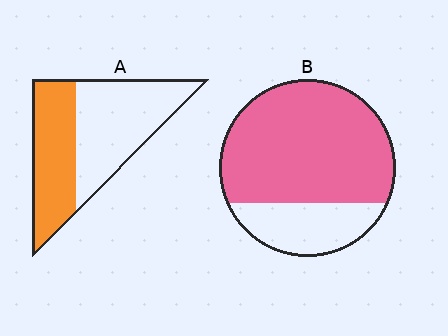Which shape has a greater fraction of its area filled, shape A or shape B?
Shape B.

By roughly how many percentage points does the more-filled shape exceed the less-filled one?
By roughly 30 percentage points (B over A).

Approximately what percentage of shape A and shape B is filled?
A is approximately 45% and B is approximately 75%.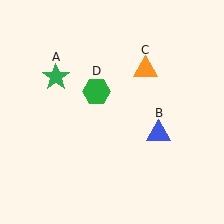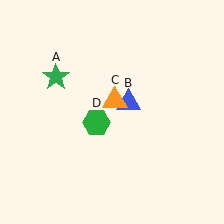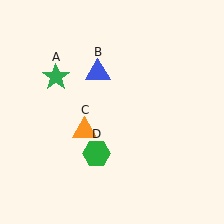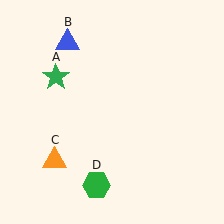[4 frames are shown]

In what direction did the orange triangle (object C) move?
The orange triangle (object C) moved down and to the left.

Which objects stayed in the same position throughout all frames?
Green star (object A) remained stationary.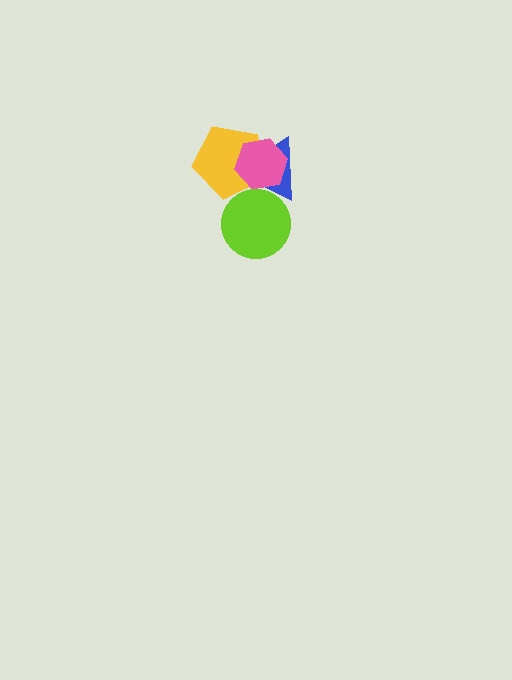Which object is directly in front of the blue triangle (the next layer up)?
The yellow pentagon is directly in front of the blue triangle.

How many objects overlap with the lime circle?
1 object overlaps with the lime circle.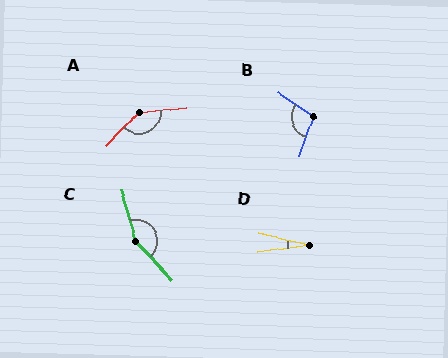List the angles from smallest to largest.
D (21°), B (105°), A (140°), C (153°).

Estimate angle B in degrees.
Approximately 105 degrees.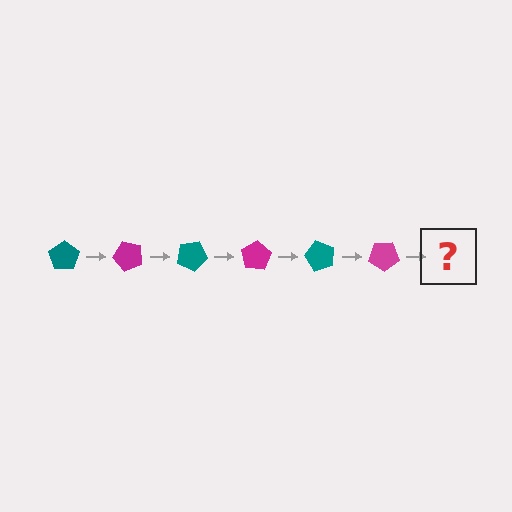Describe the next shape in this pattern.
It should be a teal pentagon, rotated 300 degrees from the start.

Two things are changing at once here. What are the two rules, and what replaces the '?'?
The two rules are that it rotates 50 degrees each step and the color cycles through teal and magenta. The '?' should be a teal pentagon, rotated 300 degrees from the start.